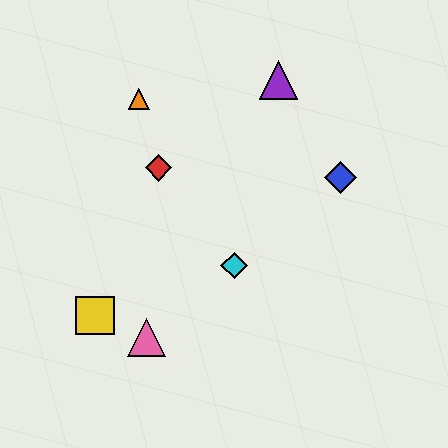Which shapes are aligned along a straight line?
The blue diamond, the green diamond, the cyan diamond, the pink triangle are aligned along a straight line.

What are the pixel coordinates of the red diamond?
The red diamond is at (158, 168).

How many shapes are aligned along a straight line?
4 shapes (the blue diamond, the green diamond, the cyan diamond, the pink triangle) are aligned along a straight line.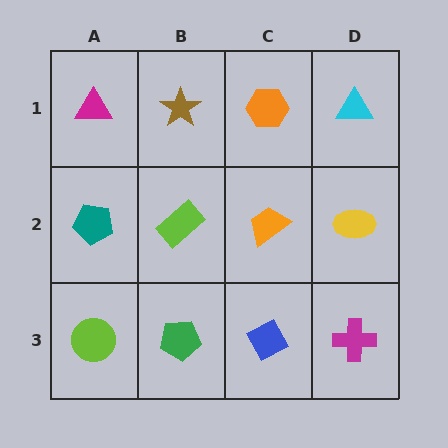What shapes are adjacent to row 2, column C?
An orange hexagon (row 1, column C), a blue diamond (row 3, column C), a lime rectangle (row 2, column B), a yellow ellipse (row 2, column D).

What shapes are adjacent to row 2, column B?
A brown star (row 1, column B), a green pentagon (row 3, column B), a teal pentagon (row 2, column A), an orange trapezoid (row 2, column C).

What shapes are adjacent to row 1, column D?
A yellow ellipse (row 2, column D), an orange hexagon (row 1, column C).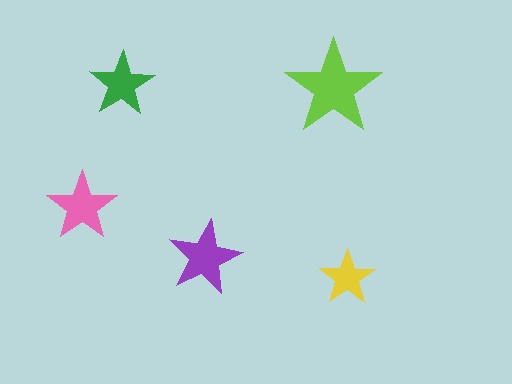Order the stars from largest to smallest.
the lime one, the purple one, the pink one, the green one, the yellow one.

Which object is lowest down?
The yellow star is bottommost.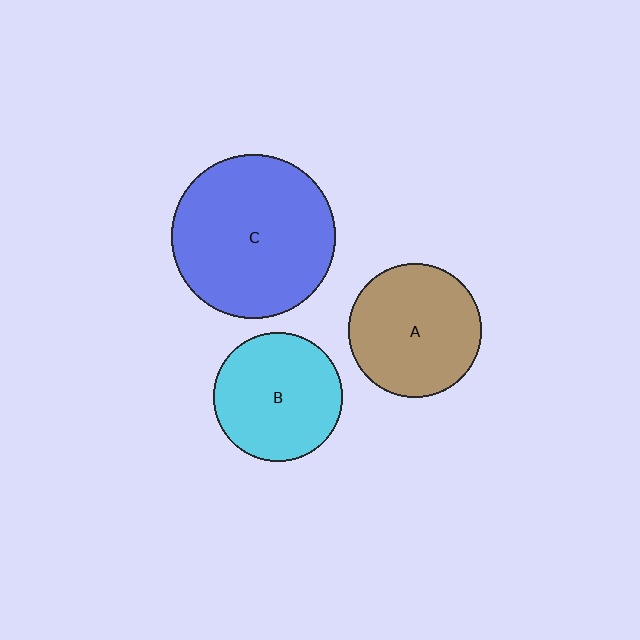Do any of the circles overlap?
No, none of the circles overlap.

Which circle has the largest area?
Circle C (blue).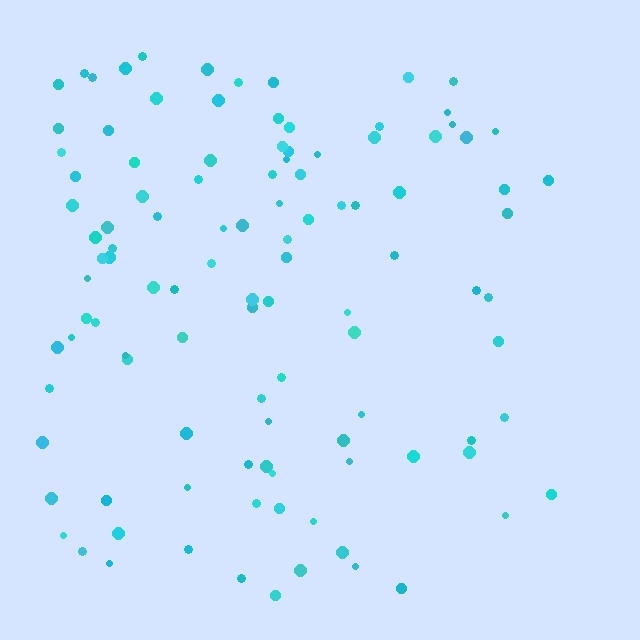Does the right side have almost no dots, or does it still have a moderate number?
Still a moderate number, just noticeably fewer than the left.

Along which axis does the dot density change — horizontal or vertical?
Horizontal.